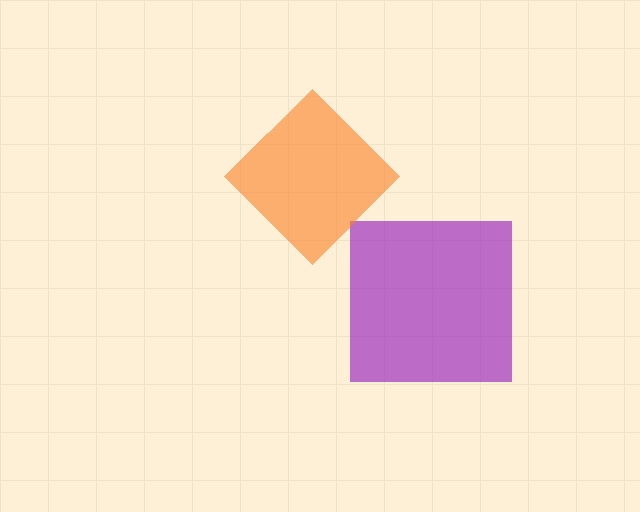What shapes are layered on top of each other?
The layered shapes are: a purple square, an orange diamond.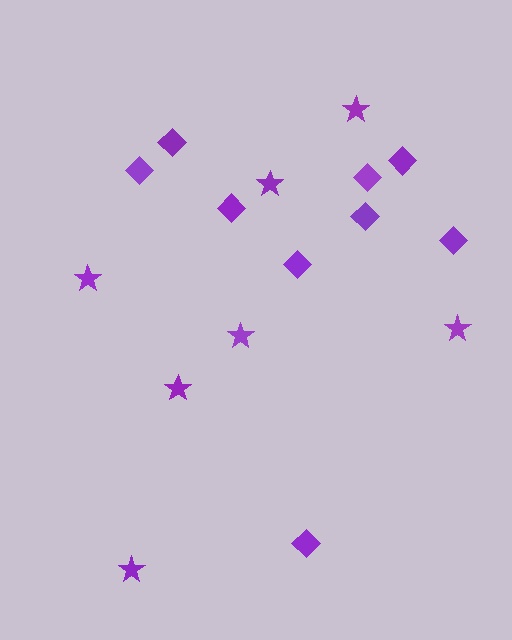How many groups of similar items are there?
There are 2 groups: one group of diamonds (9) and one group of stars (7).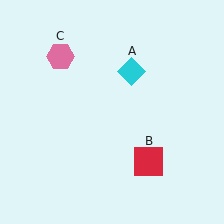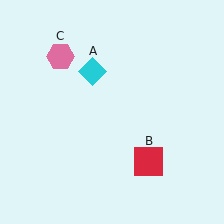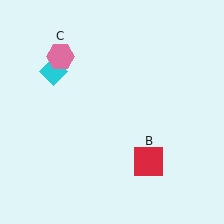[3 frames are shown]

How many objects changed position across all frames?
1 object changed position: cyan diamond (object A).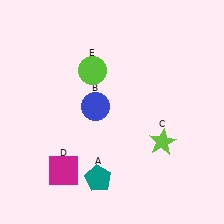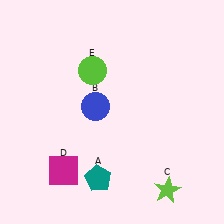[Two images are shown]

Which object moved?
The lime star (C) moved down.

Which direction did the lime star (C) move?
The lime star (C) moved down.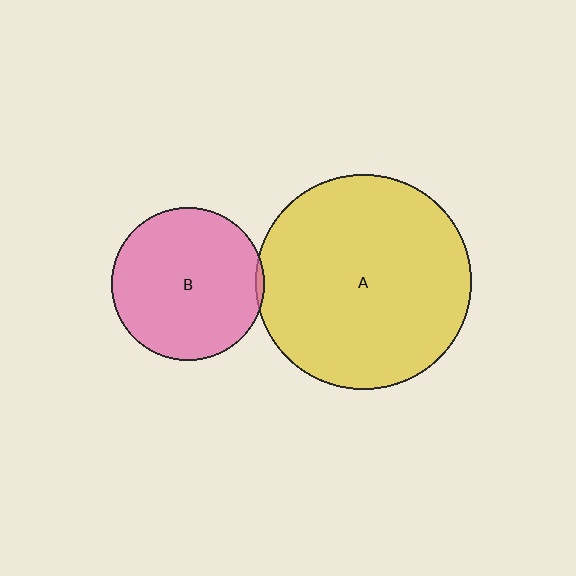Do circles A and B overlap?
Yes.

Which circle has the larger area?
Circle A (yellow).